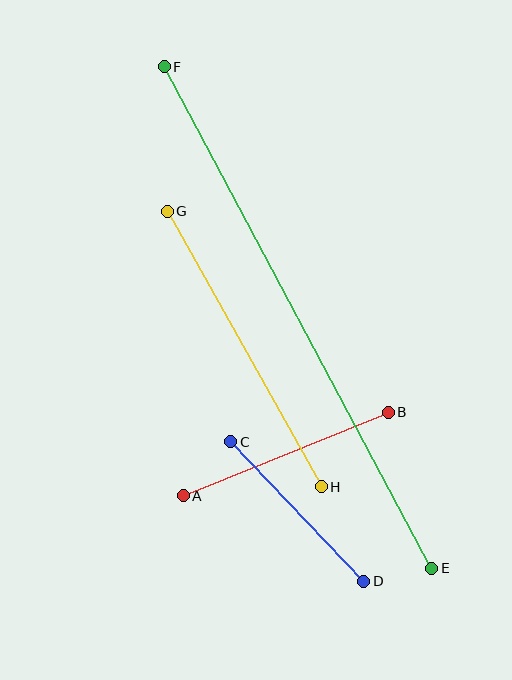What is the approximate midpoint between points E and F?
The midpoint is at approximately (298, 317) pixels.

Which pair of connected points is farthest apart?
Points E and F are farthest apart.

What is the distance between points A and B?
The distance is approximately 221 pixels.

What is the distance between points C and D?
The distance is approximately 192 pixels.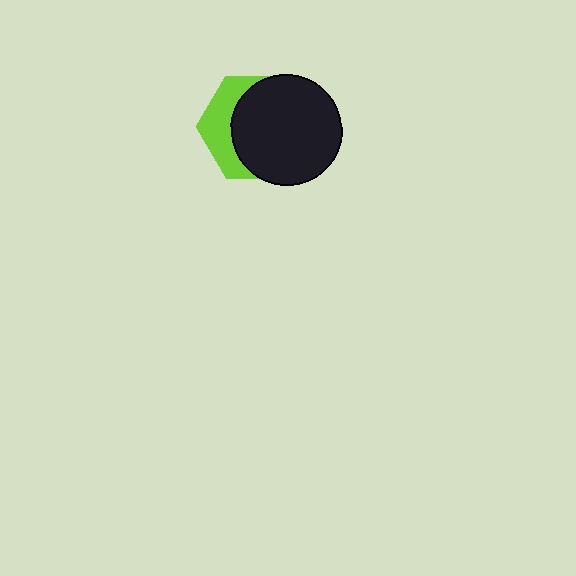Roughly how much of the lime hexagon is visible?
A small part of it is visible (roughly 34%).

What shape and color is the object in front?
The object in front is a black circle.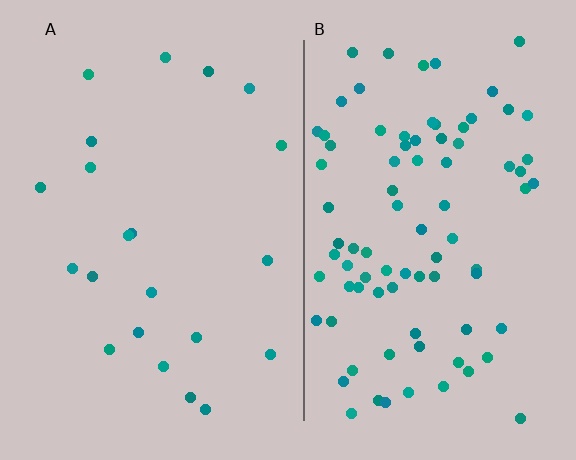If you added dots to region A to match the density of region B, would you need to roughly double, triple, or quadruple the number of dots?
Approximately quadruple.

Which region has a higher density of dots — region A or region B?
B (the right).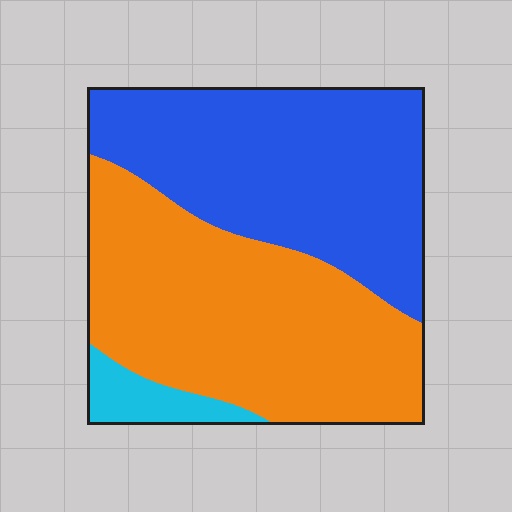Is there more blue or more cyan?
Blue.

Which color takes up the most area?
Orange, at roughly 50%.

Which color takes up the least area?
Cyan, at roughly 5%.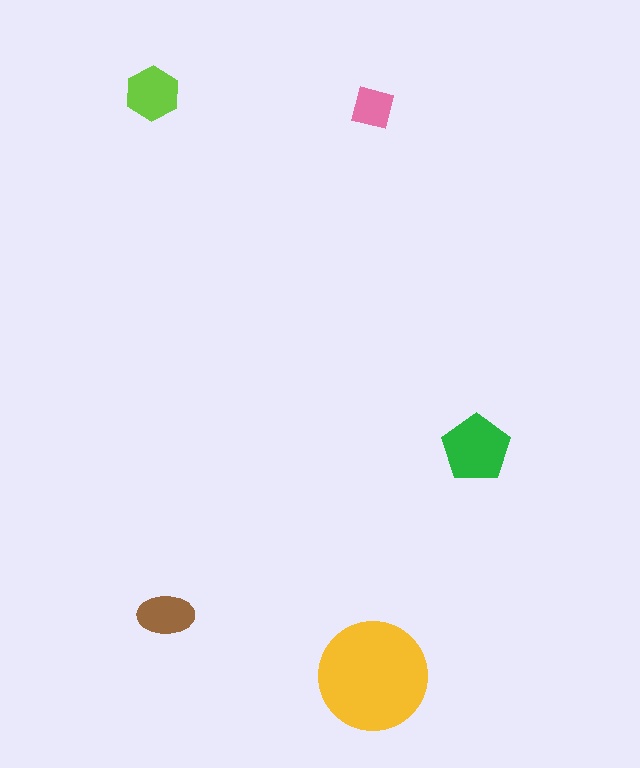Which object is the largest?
The yellow circle.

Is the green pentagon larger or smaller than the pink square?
Larger.